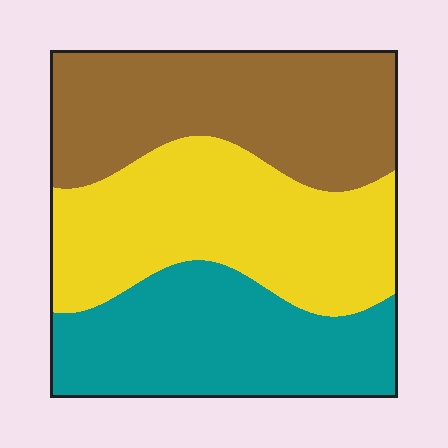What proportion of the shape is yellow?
Yellow covers about 35% of the shape.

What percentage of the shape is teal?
Teal covers 30% of the shape.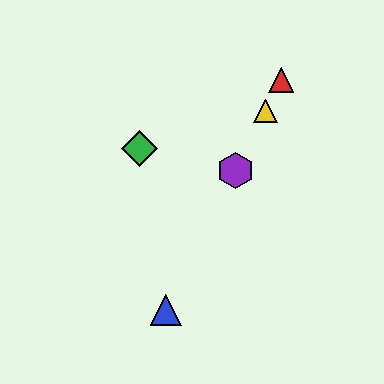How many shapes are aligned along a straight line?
4 shapes (the red triangle, the blue triangle, the yellow triangle, the purple hexagon) are aligned along a straight line.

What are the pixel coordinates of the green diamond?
The green diamond is at (139, 149).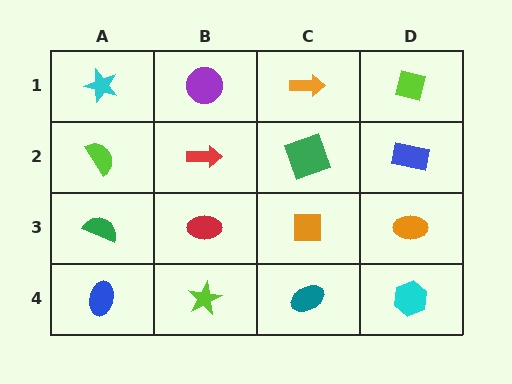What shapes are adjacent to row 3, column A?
A lime semicircle (row 2, column A), a blue ellipse (row 4, column A), a red ellipse (row 3, column B).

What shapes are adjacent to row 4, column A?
A green semicircle (row 3, column A), a lime star (row 4, column B).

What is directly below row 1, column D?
A blue rectangle.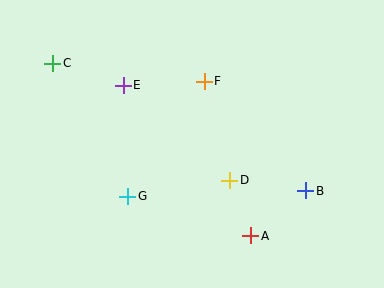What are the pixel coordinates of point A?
Point A is at (251, 236).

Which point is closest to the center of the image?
Point D at (230, 180) is closest to the center.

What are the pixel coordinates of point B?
Point B is at (306, 191).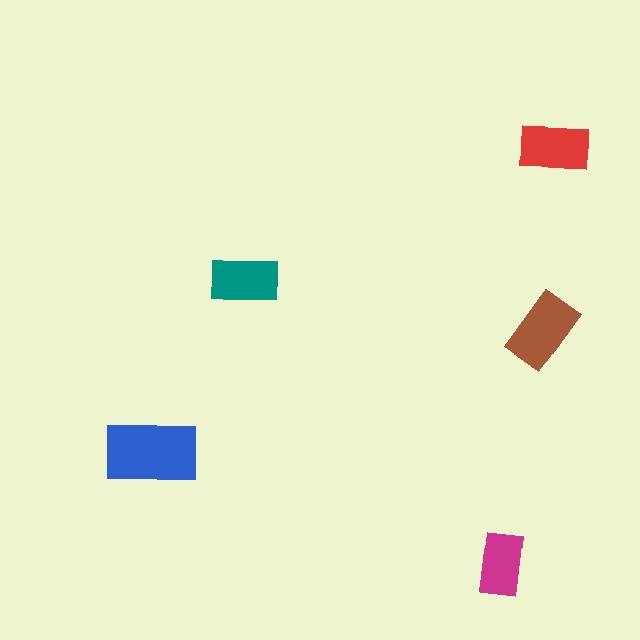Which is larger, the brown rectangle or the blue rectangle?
The blue one.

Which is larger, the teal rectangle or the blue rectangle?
The blue one.